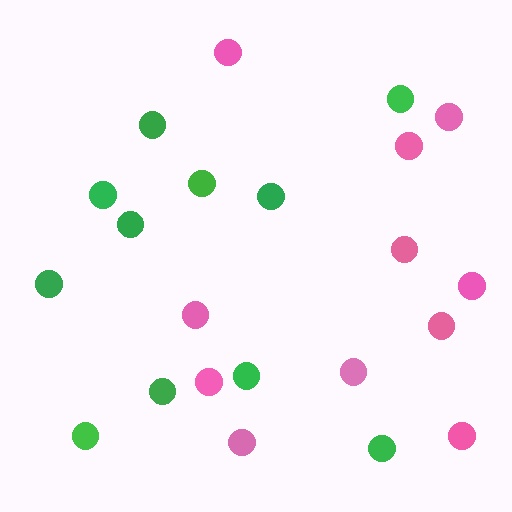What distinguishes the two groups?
There are 2 groups: one group of pink circles (11) and one group of green circles (11).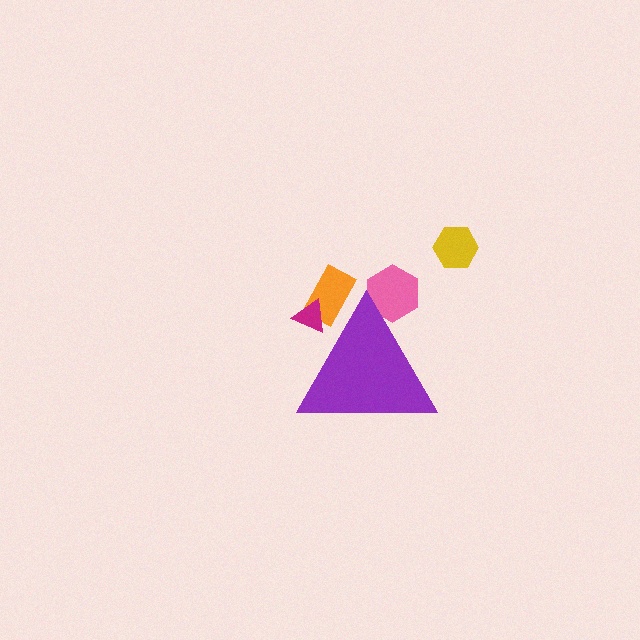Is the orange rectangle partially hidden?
Yes, the orange rectangle is partially hidden behind the purple triangle.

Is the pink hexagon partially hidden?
Yes, the pink hexagon is partially hidden behind the purple triangle.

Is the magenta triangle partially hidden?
Yes, the magenta triangle is partially hidden behind the purple triangle.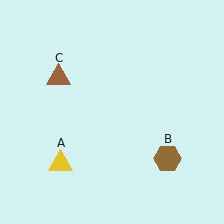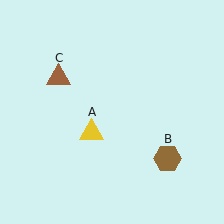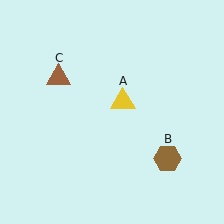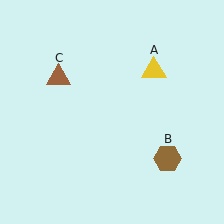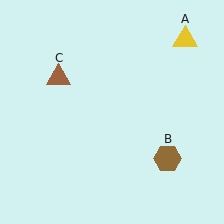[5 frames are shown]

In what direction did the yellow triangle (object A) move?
The yellow triangle (object A) moved up and to the right.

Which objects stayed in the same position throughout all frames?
Brown hexagon (object B) and brown triangle (object C) remained stationary.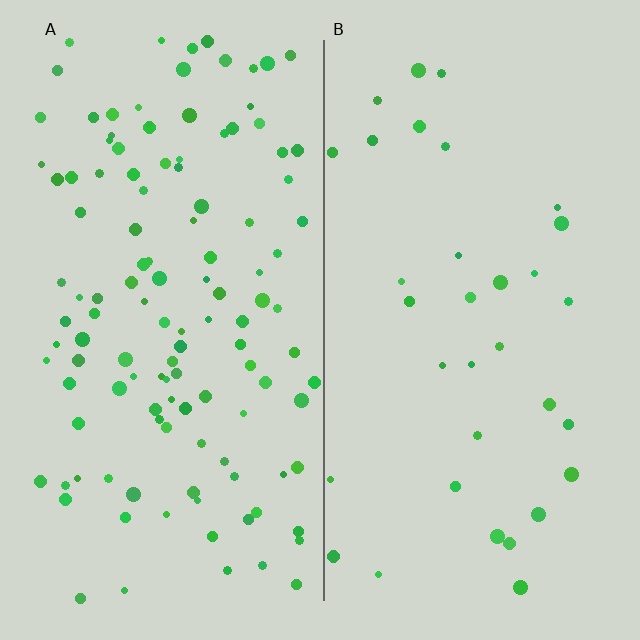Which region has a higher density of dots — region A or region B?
A (the left).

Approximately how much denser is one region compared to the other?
Approximately 3.6× — region A over region B.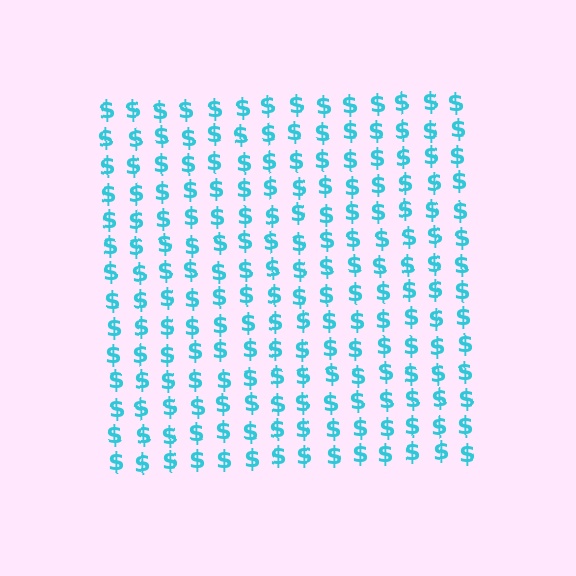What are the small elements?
The small elements are dollar signs.